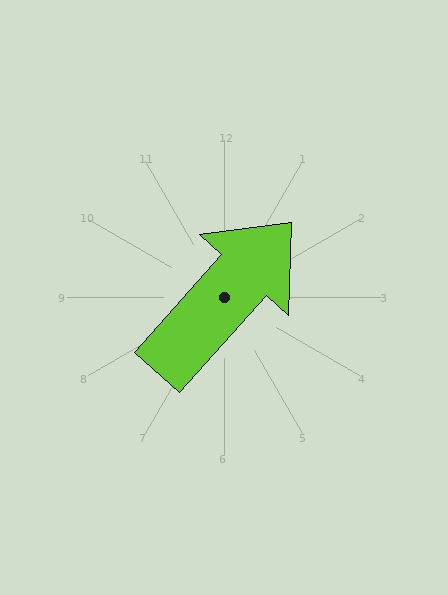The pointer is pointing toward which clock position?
Roughly 1 o'clock.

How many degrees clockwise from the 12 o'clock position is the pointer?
Approximately 42 degrees.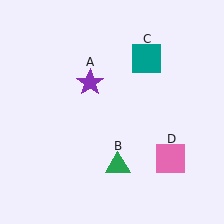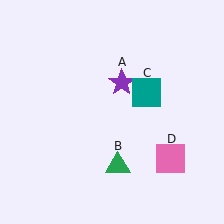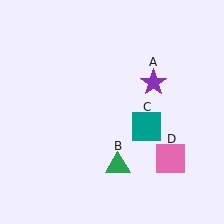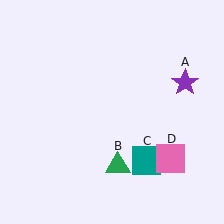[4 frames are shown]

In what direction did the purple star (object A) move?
The purple star (object A) moved right.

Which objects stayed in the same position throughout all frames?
Green triangle (object B) and pink square (object D) remained stationary.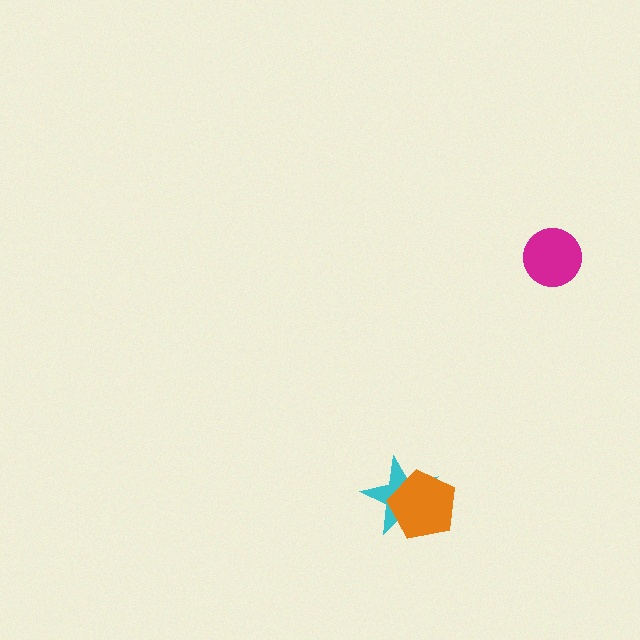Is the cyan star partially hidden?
Yes, it is partially covered by another shape.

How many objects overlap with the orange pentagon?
1 object overlaps with the orange pentagon.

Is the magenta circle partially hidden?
No, no other shape covers it.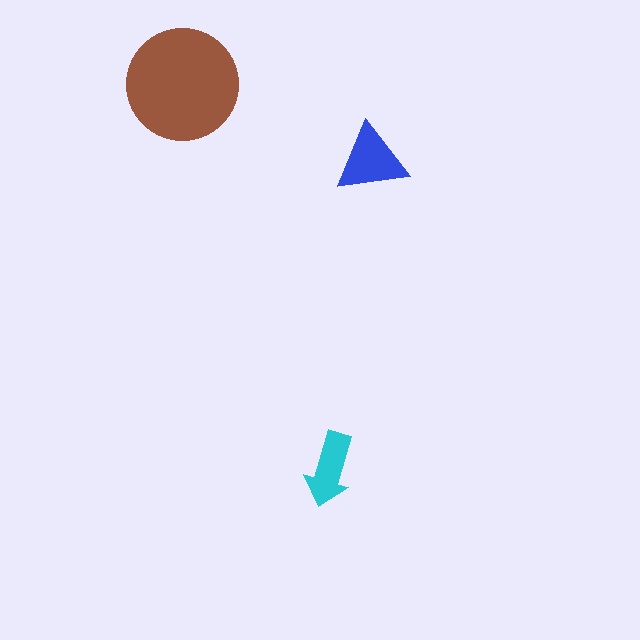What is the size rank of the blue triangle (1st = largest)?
2nd.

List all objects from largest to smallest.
The brown circle, the blue triangle, the cyan arrow.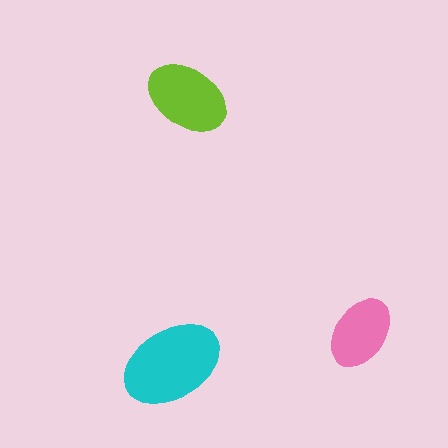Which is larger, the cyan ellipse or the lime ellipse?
The cyan one.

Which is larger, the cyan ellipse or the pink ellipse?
The cyan one.